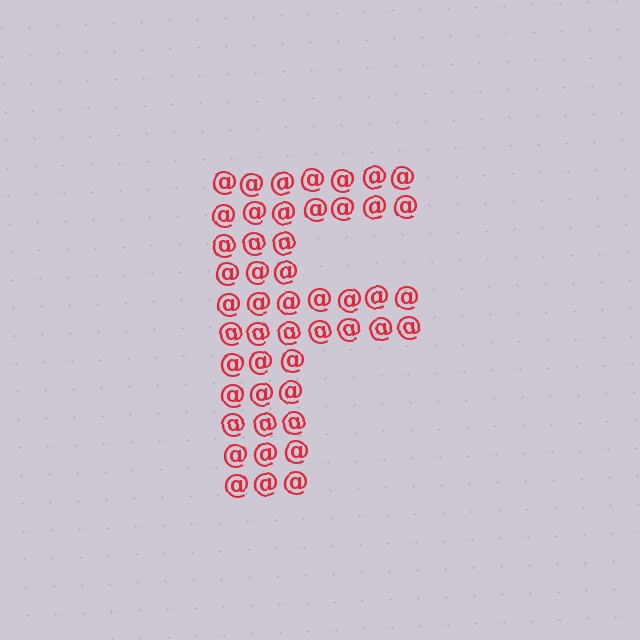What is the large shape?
The large shape is the letter F.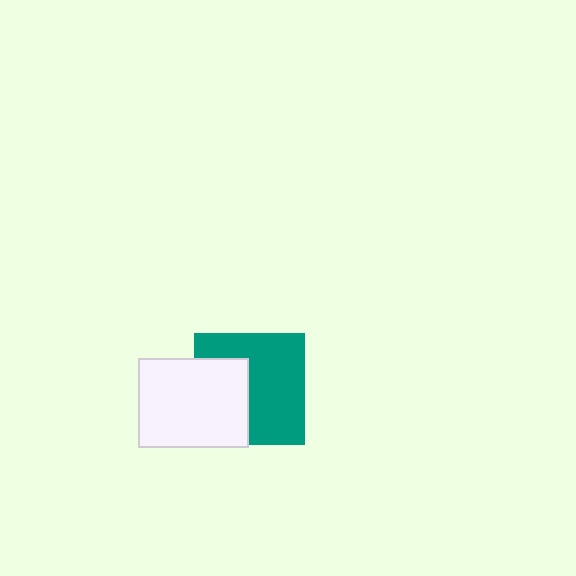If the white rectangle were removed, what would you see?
You would see the complete teal square.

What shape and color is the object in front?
The object in front is a white rectangle.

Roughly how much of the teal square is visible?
About half of it is visible (roughly 61%).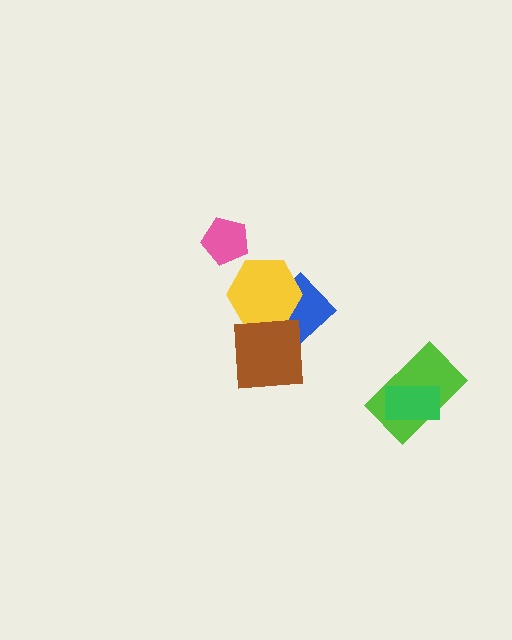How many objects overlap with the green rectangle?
1 object overlaps with the green rectangle.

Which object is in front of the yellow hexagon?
The brown square is in front of the yellow hexagon.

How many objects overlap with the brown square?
2 objects overlap with the brown square.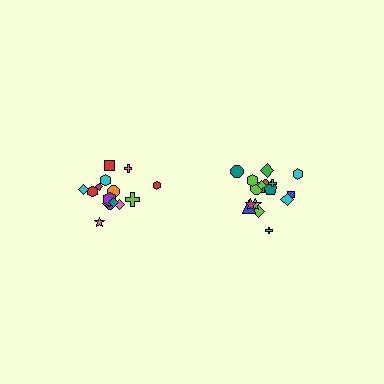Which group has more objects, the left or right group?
The right group.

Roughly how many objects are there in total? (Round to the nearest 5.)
Roughly 35 objects in total.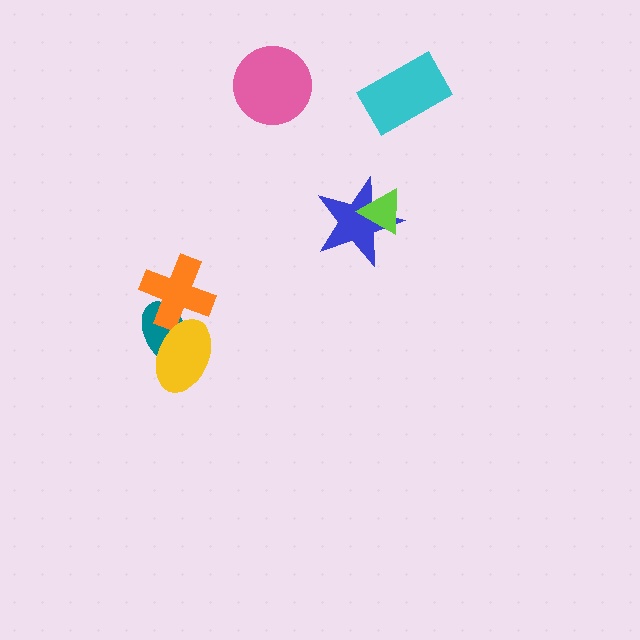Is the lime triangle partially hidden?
No, no other shape covers it.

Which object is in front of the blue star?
The lime triangle is in front of the blue star.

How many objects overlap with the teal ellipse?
2 objects overlap with the teal ellipse.